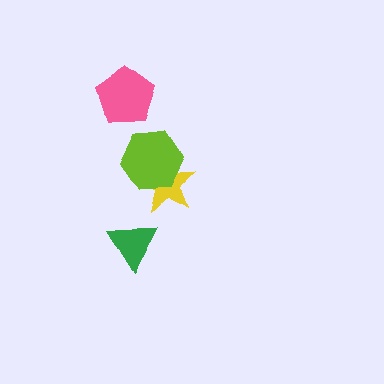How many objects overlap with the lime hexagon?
1 object overlaps with the lime hexagon.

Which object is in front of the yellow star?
The lime hexagon is in front of the yellow star.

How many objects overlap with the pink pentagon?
0 objects overlap with the pink pentagon.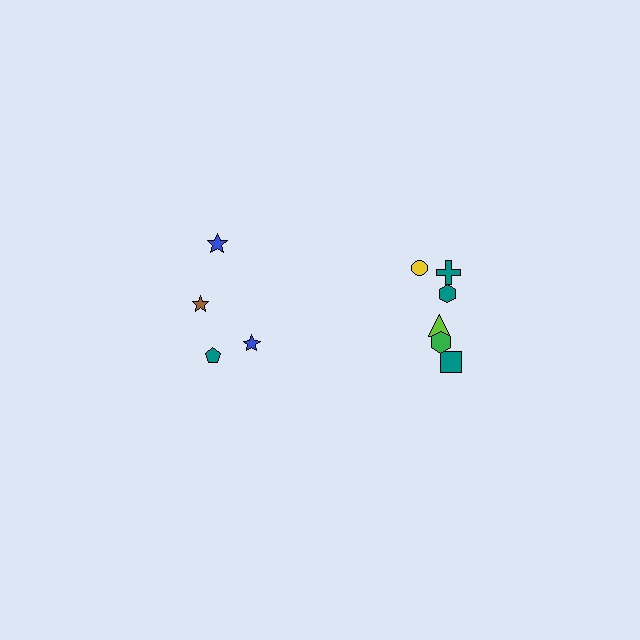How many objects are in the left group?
There are 4 objects.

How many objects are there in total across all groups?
There are 10 objects.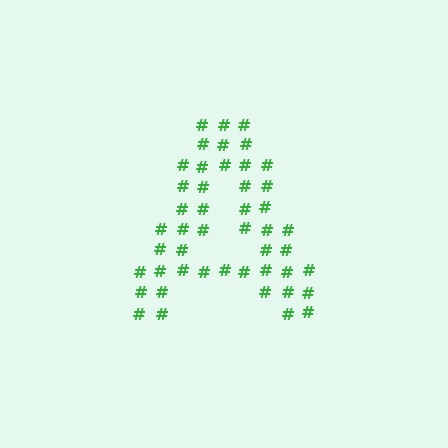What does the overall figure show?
The overall figure shows the letter A.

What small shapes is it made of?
It is made of small hash symbols.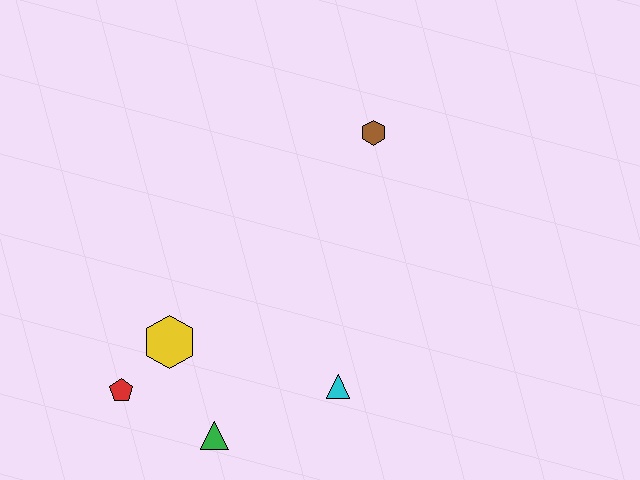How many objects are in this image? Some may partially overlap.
There are 5 objects.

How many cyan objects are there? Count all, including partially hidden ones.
There is 1 cyan object.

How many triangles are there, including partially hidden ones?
There are 2 triangles.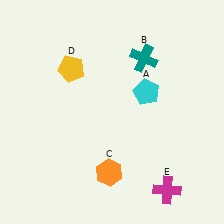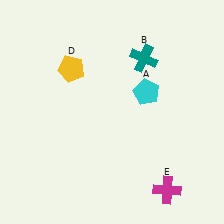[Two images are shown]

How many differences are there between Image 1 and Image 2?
There is 1 difference between the two images.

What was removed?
The orange hexagon (C) was removed in Image 2.